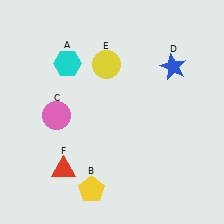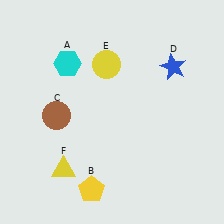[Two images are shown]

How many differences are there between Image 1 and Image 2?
There are 2 differences between the two images.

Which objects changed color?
C changed from pink to brown. F changed from red to yellow.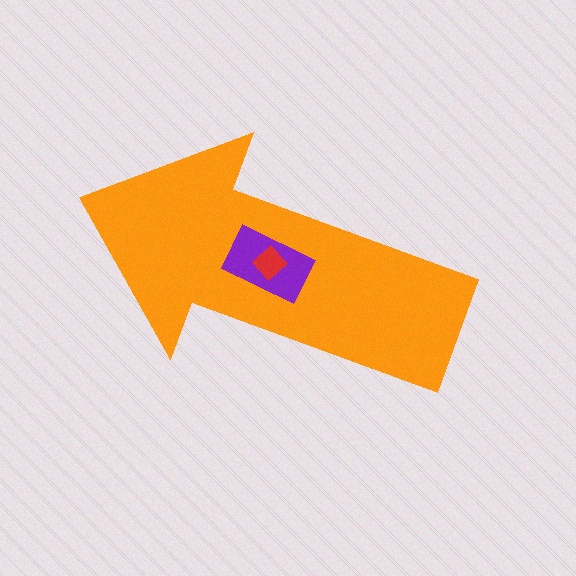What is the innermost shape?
The red diamond.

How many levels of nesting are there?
3.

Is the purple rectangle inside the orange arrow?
Yes.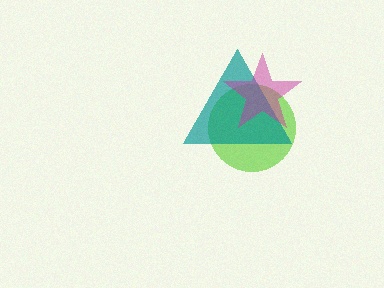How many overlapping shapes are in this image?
There are 3 overlapping shapes in the image.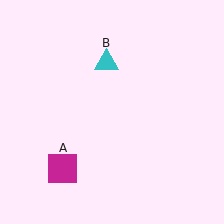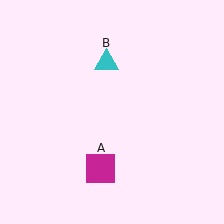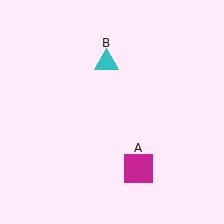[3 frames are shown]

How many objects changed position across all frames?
1 object changed position: magenta square (object A).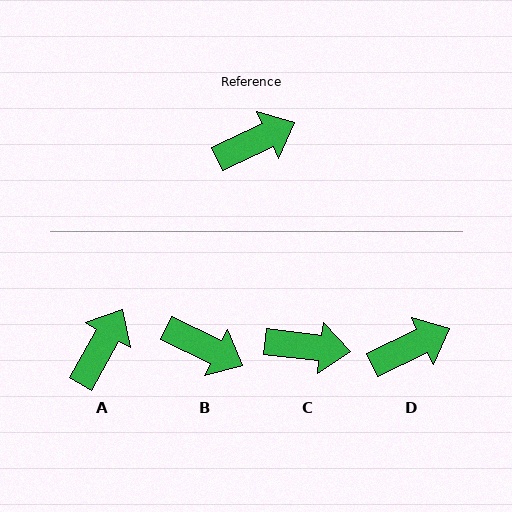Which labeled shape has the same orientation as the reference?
D.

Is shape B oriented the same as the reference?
No, it is off by about 51 degrees.